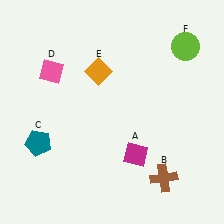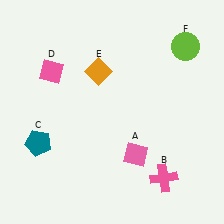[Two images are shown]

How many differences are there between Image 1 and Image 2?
There are 2 differences between the two images.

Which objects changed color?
A changed from magenta to pink. B changed from brown to pink.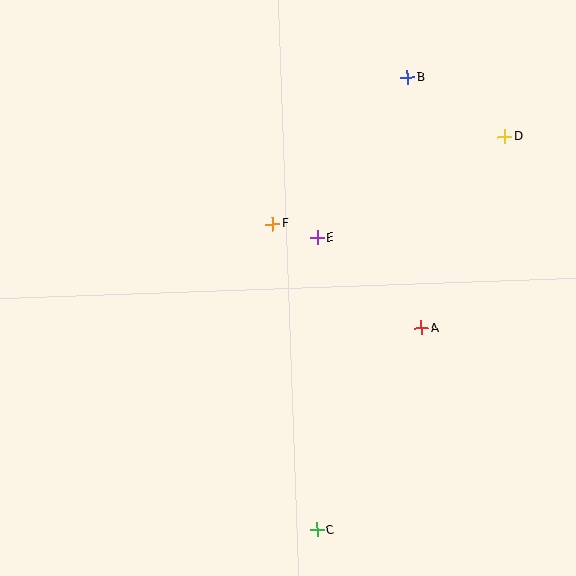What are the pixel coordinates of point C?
Point C is at (317, 530).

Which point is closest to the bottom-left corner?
Point C is closest to the bottom-left corner.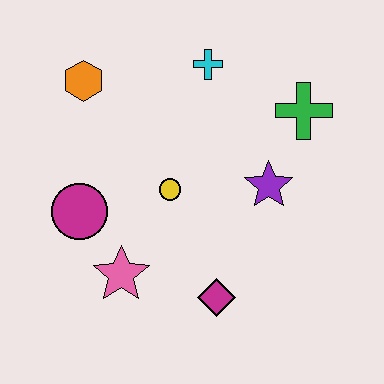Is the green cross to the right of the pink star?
Yes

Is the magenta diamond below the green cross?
Yes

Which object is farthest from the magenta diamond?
The orange hexagon is farthest from the magenta diamond.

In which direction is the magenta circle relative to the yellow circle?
The magenta circle is to the left of the yellow circle.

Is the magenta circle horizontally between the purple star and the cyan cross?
No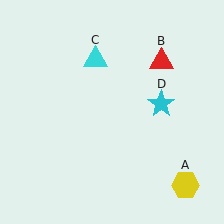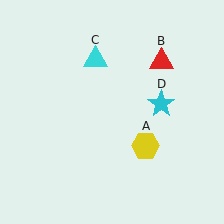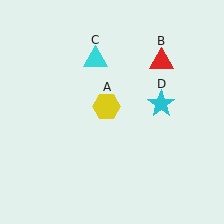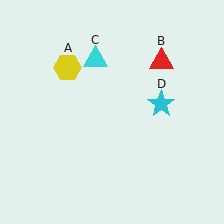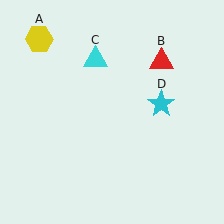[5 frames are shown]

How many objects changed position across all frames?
1 object changed position: yellow hexagon (object A).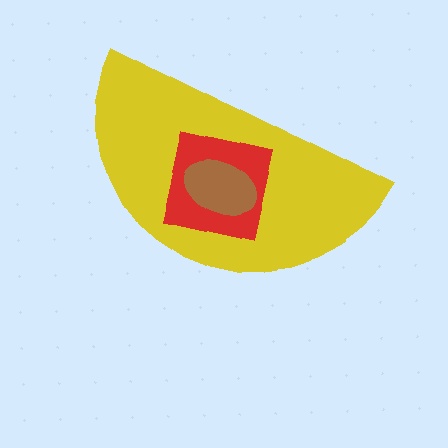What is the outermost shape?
The yellow semicircle.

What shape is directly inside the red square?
The brown ellipse.